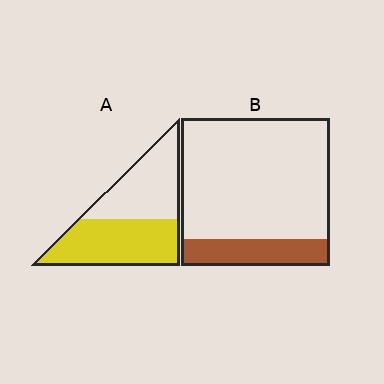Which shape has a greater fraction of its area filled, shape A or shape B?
Shape A.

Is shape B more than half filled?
No.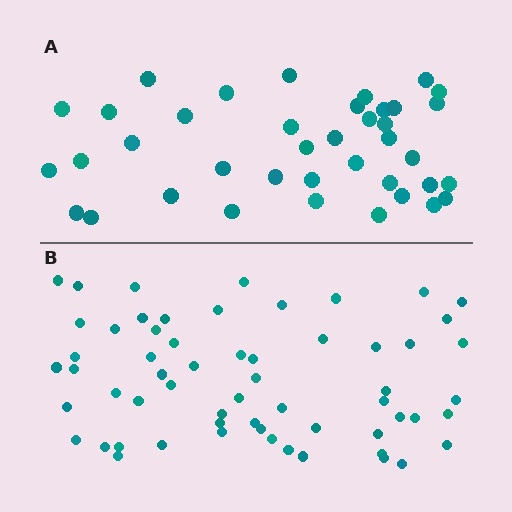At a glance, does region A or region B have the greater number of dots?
Region B (the bottom region) has more dots.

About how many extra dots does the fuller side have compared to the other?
Region B has approximately 20 more dots than region A.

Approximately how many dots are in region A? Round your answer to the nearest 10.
About 40 dots. (The exact count is 39, which rounds to 40.)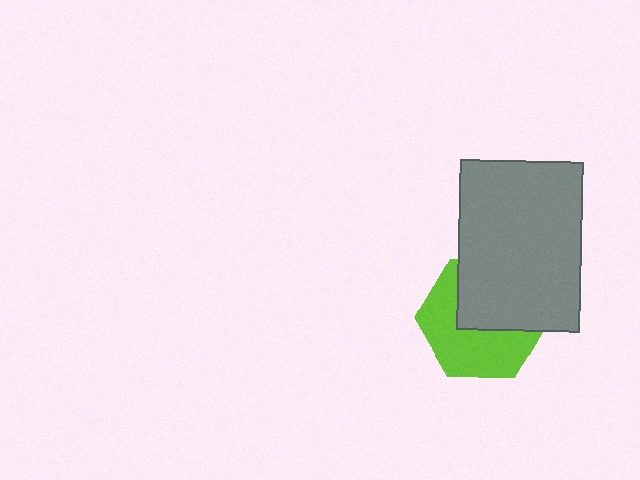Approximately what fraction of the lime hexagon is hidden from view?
Roughly 48% of the lime hexagon is hidden behind the gray rectangle.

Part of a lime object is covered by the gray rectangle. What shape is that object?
It is a hexagon.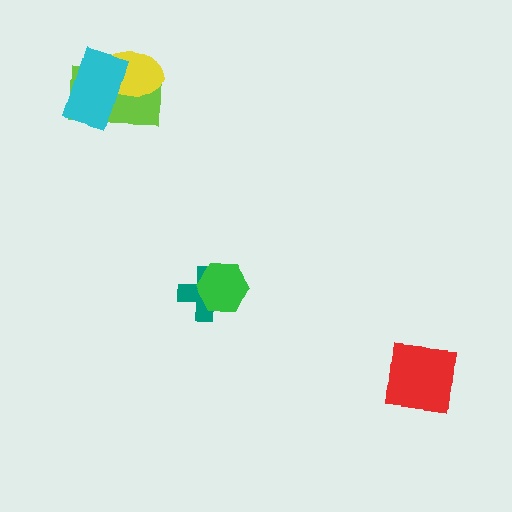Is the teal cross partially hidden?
Yes, it is partially covered by another shape.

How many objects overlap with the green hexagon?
1 object overlaps with the green hexagon.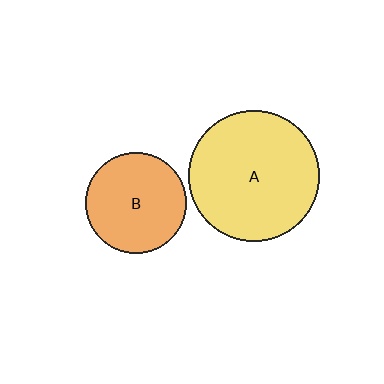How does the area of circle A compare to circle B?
Approximately 1.7 times.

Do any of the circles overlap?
No, none of the circles overlap.